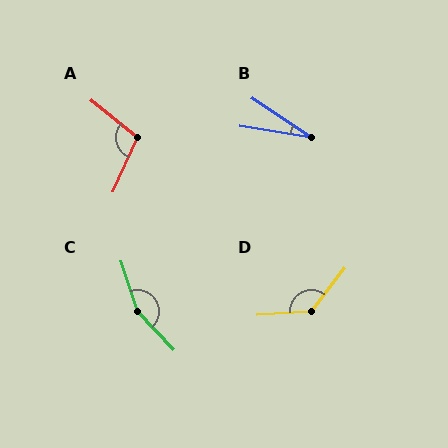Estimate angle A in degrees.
Approximately 105 degrees.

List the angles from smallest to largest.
B (24°), A (105°), D (132°), C (155°).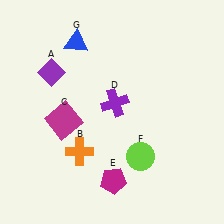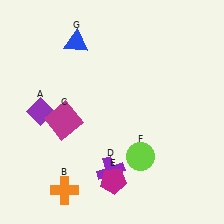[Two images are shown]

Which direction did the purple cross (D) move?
The purple cross (D) moved down.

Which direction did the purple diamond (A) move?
The purple diamond (A) moved down.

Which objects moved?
The objects that moved are: the purple diamond (A), the orange cross (B), the purple cross (D).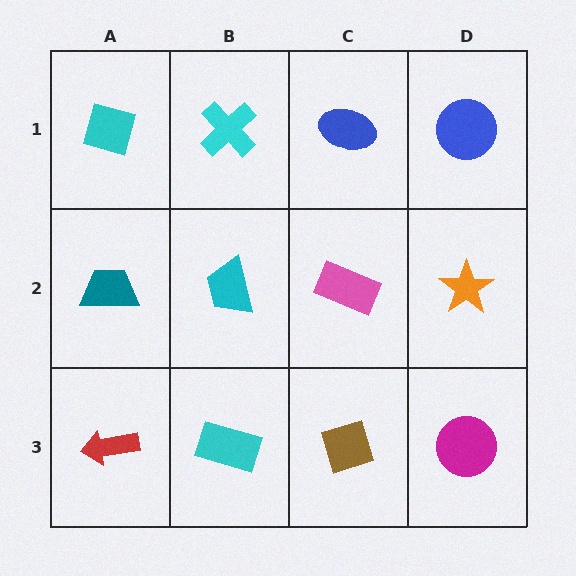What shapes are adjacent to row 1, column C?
A pink rectangle (row 2, column C), a cyan cross (row 1, column B), a blue circle (row 1, column D).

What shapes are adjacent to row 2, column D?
A blue circle (row 1, column D), a magenta circle (row 3, column D), a pink rectangle (row 2, column C).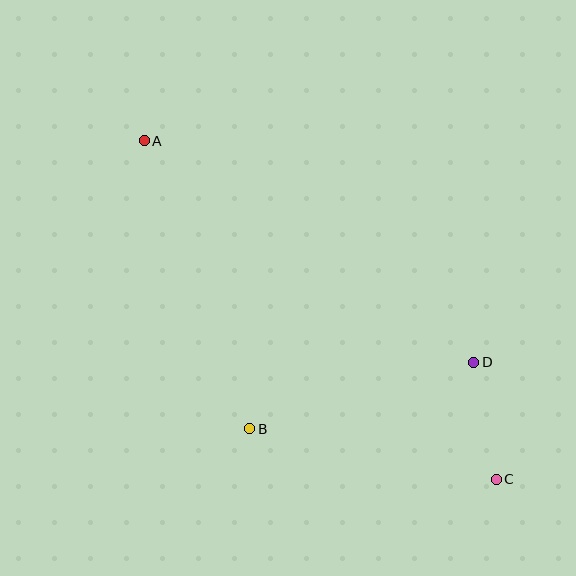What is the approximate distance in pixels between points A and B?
The distance between A and B is approximately 307 pixels.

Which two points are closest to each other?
Points C and D are closest to each other.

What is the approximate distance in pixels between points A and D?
The distance between A and D is approximately 397 pixels.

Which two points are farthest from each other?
Points A and C are farthest from each other.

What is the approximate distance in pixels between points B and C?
The distance between B and C is approximately 251 pixels.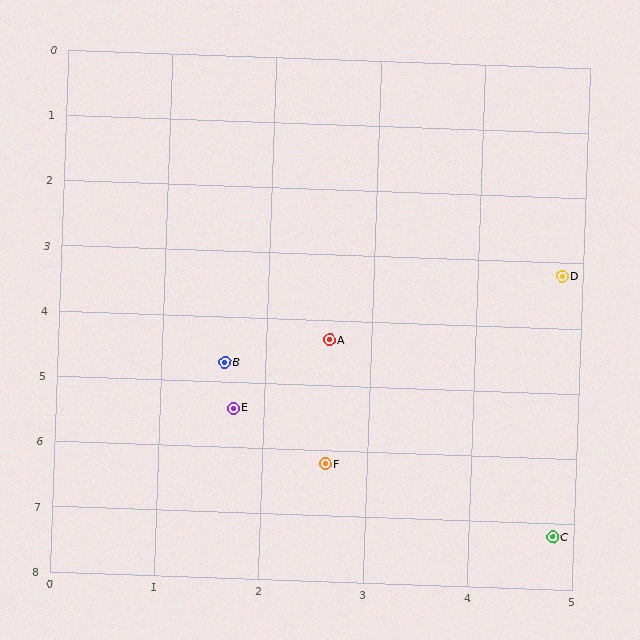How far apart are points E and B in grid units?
Points E and B are about 0.7 grid units apart.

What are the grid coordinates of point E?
Point E is at approximately (1.7, 5.4).